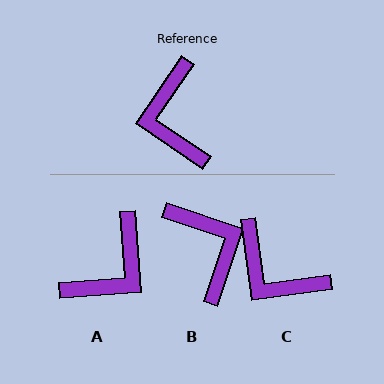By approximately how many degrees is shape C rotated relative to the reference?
Approximately 42 degrees counter-clockwise.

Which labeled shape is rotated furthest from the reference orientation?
B, about 164 degrees away.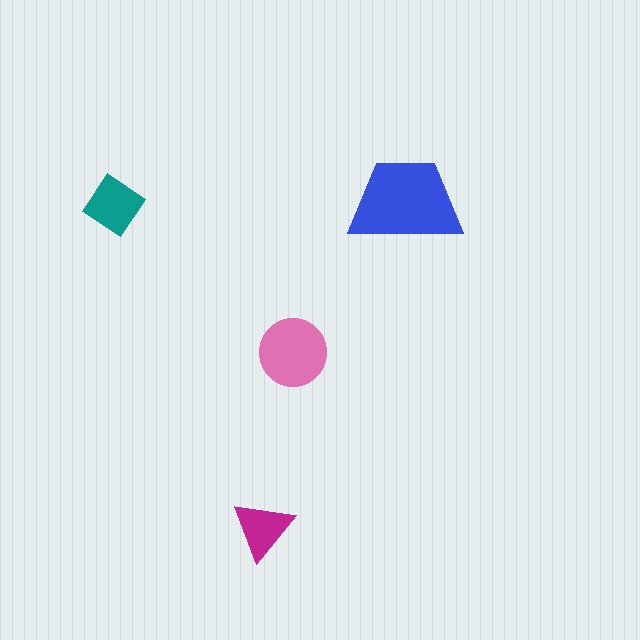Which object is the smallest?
The magenta triangle.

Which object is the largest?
The blue trapezoid.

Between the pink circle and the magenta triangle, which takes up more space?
The pink circle.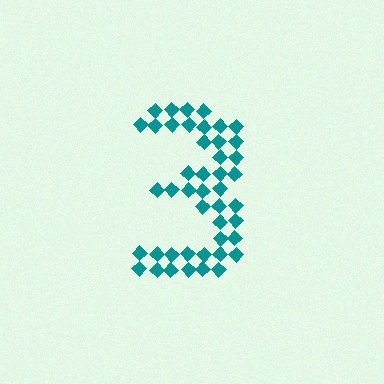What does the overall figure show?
The overall figure shows the digit 3.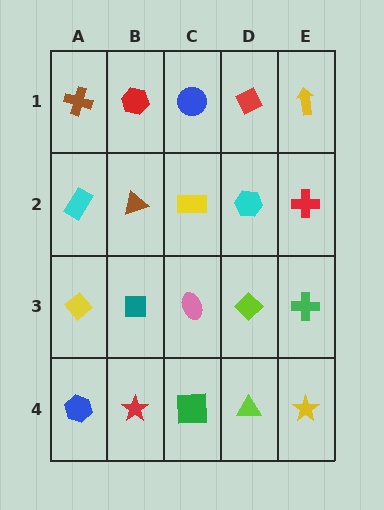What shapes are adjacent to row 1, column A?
A cyan rectangle (row 2, column A), a red hexagon (row 1, column B).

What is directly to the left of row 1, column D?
A blue circle.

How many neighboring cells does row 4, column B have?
3.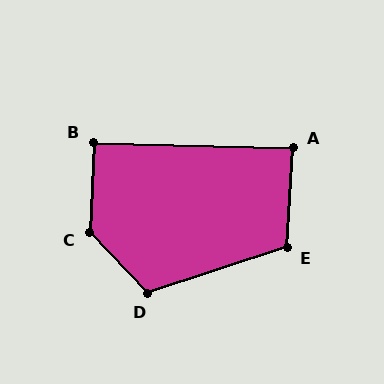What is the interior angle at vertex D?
Approximately 116 degrees (obtuse).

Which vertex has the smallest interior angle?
A, at approximately 88 degrees.